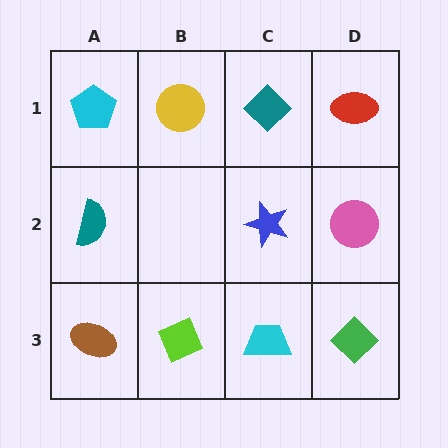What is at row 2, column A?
A teal semicircle.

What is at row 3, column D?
A green diamond.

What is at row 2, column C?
A blue star.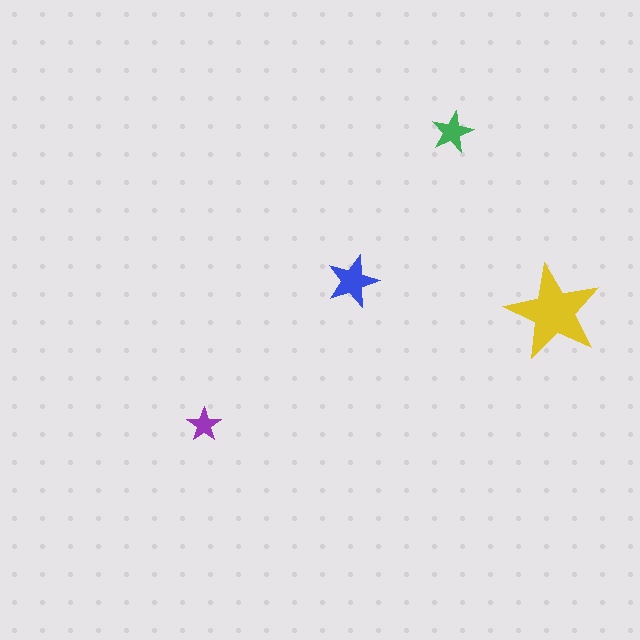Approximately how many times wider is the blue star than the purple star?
About 1.5 times wider.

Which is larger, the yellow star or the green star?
The yellow one.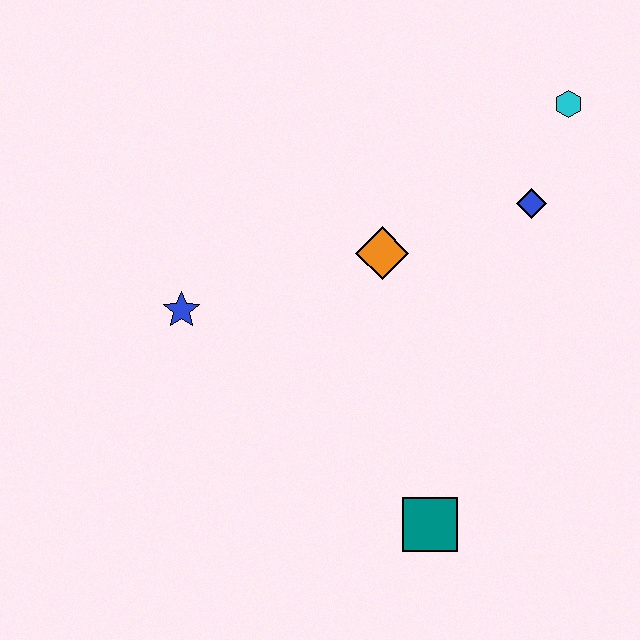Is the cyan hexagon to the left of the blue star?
No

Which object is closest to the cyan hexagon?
The blue diamond is closest to the cyan hexagon.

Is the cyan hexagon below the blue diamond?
No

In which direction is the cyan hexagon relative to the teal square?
The cyan hexagon is above the teal square.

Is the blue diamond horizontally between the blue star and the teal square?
No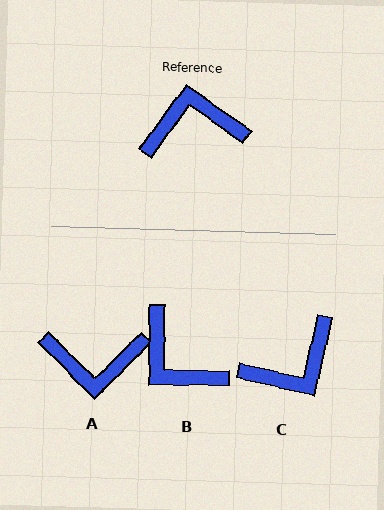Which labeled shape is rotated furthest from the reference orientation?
A, about 171 degrees away.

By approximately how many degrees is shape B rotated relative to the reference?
Approximately 126 degrees counter-clockwise.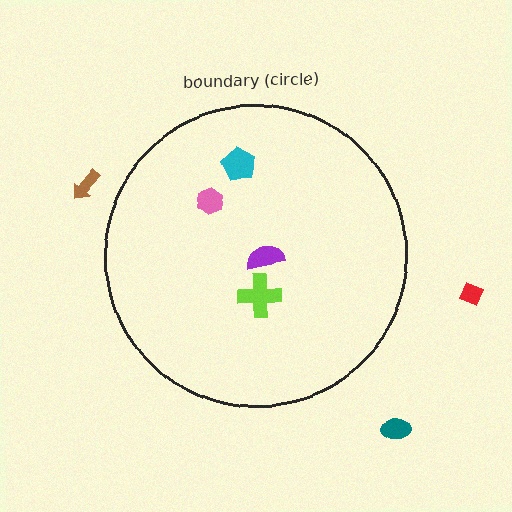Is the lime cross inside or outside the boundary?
Inside.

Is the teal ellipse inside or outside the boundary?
Outside.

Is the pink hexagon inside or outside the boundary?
Inside.